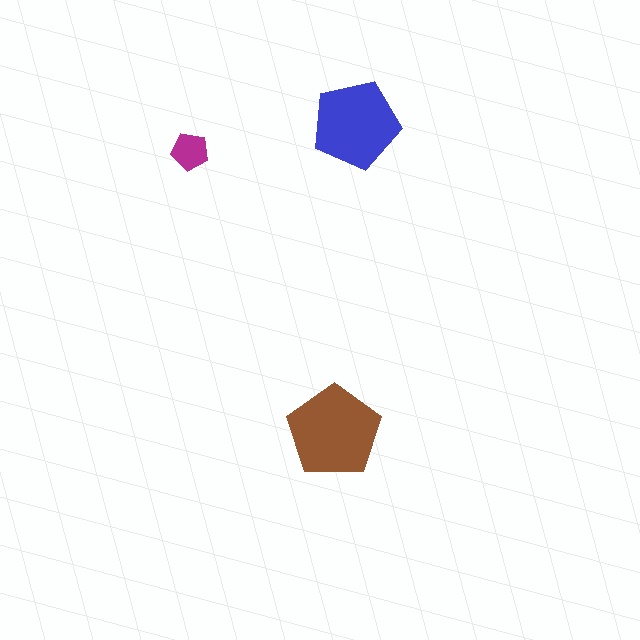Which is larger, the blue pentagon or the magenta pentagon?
The blue one.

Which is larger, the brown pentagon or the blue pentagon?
The brown one.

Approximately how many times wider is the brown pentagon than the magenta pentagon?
About 2.5 times wider.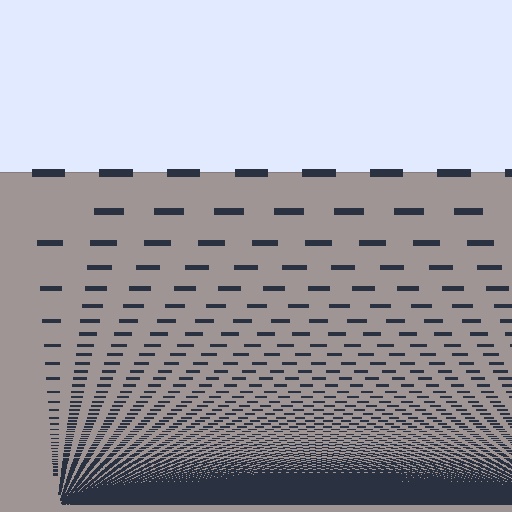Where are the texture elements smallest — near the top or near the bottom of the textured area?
Near the bottom.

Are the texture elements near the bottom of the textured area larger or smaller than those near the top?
Smaller. The gradient is inverted — elements near the bottom are smaller and denser.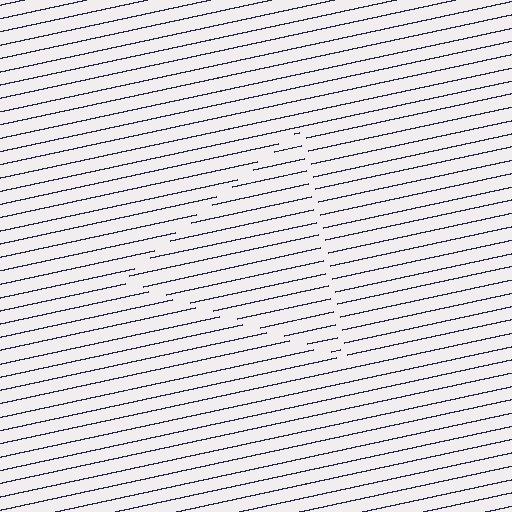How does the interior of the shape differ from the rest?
The interior of the shape contains the same grating, shifted by half a period — the contour is defined by the phase discontinuity where line-ends from the inner and outer gratings abut.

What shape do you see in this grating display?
An illusory triangle. The interior of the shape contains the same grating, shifted by half a period — the contour is defined by the phase discontinuity where line-ends from the inner and outer gratings abut.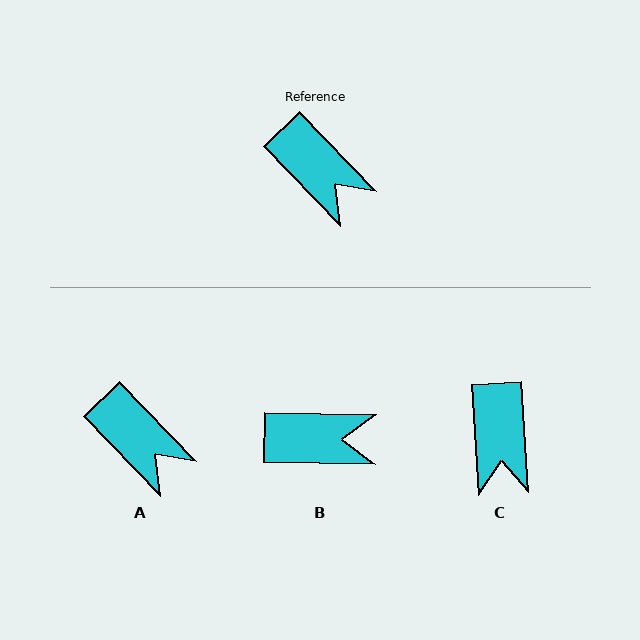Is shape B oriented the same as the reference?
No, it is off by about 45 degrees.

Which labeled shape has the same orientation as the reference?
A.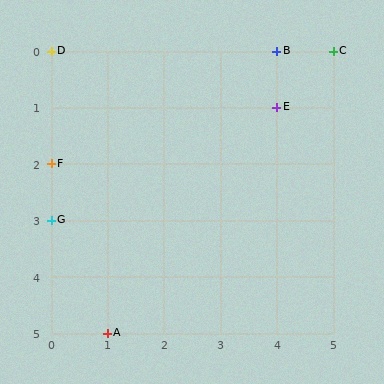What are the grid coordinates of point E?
Point E is at grid coordinates (4, 1).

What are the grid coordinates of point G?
Point G is at grid coordinates (0, 3).